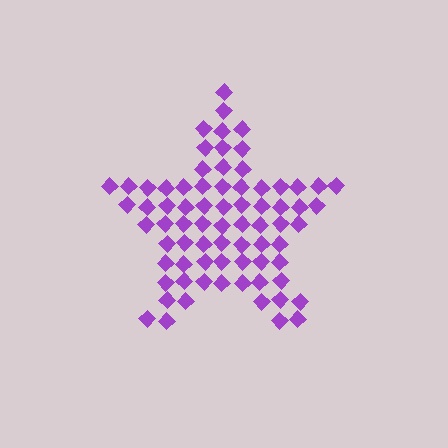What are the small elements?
The small elements are diamonds.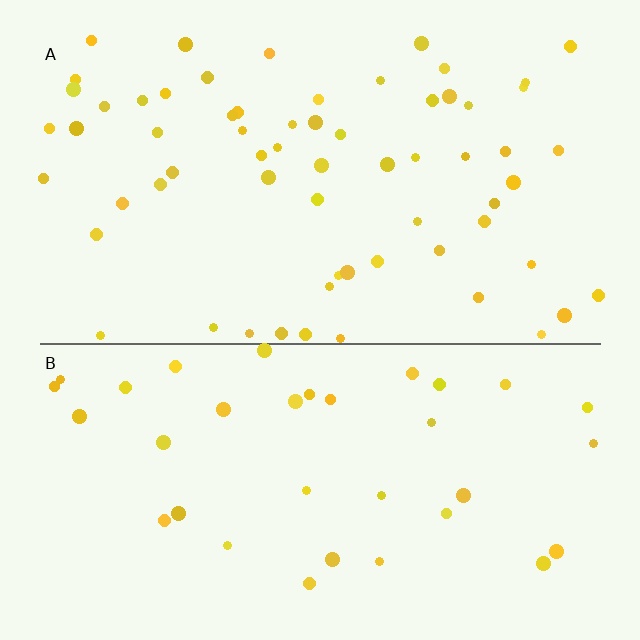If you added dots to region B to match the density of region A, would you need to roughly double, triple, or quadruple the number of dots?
Approximately double.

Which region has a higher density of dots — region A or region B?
A (the top).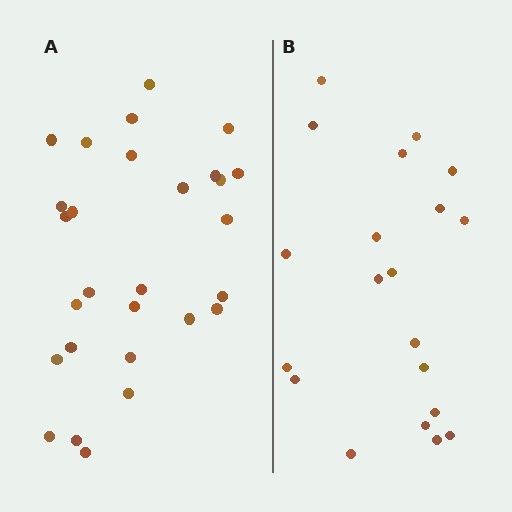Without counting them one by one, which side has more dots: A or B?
Region A (the left region) has more dots.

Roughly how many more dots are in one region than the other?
Region A has roughly 8 or so more dots than region B.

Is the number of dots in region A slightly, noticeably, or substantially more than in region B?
Region A has noticeably more, but not dramatically so. The ratio is roughly 1.4 to 1.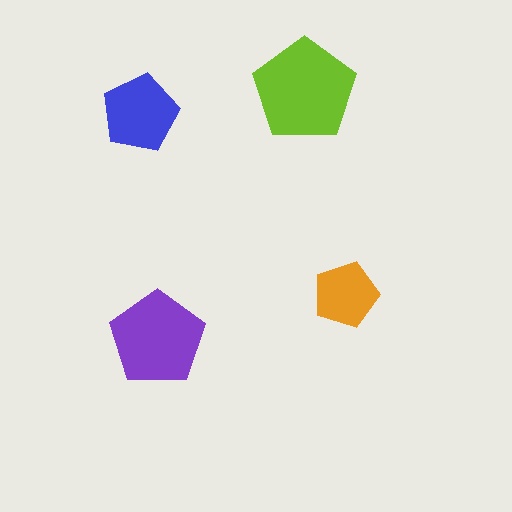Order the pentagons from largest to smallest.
the lime one, the purple one, the blue one, the orange one.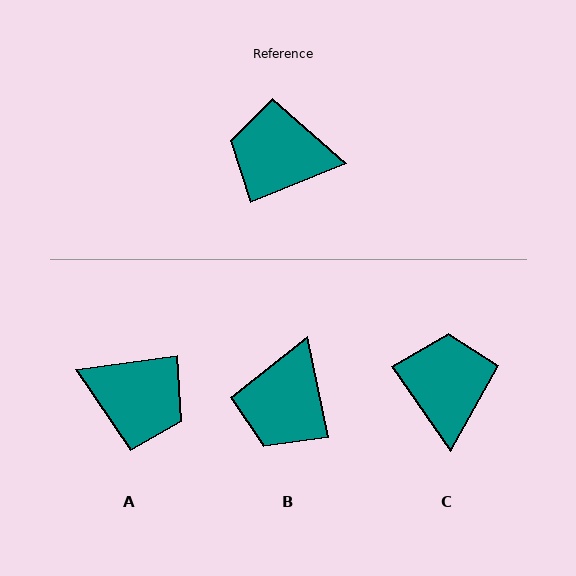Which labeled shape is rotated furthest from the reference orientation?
A, about 165 degrees away.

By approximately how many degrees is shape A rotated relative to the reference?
Approximately 165 degrees counter-clockwise.